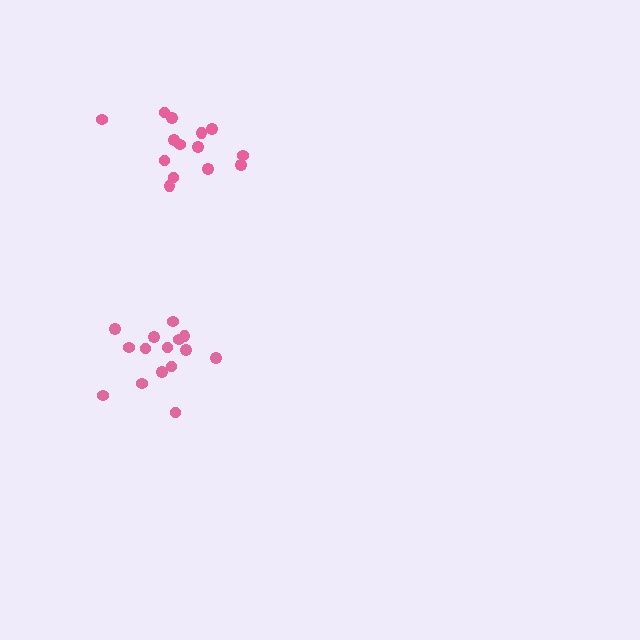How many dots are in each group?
Group 1: 14 dots, Group 2: 15 dots (29 total).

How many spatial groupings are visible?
There are 2 spatial groupings.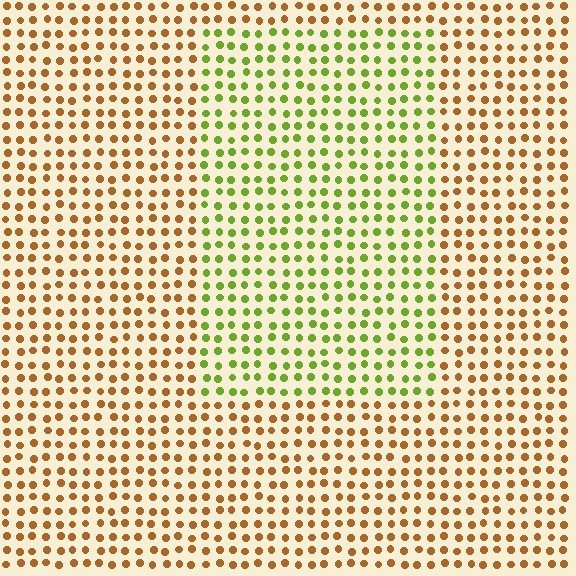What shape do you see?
I see a rectangle.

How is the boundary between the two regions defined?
The boundary is defined purely by a slight shift in hue (about 60 degrees). Spacing, size, and orientation are identical on both sides.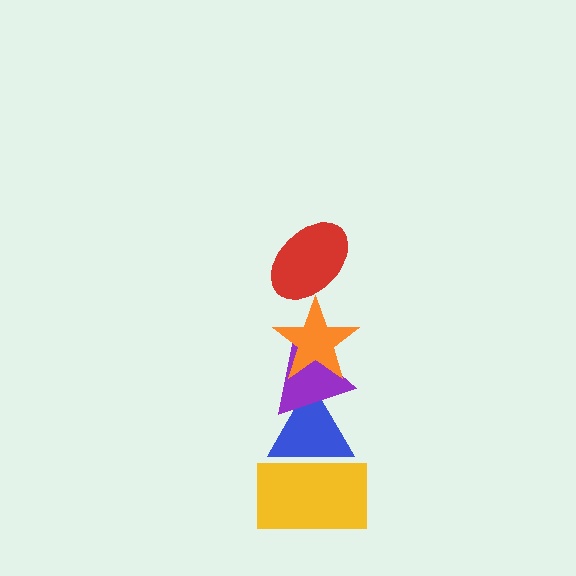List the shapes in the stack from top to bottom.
From top to bottom: the red ellipse, the orange star, the purple triangle, the blue triangle, the yellow rectangle.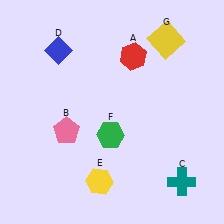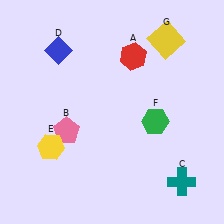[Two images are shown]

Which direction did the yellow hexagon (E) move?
The yellow hexagon (E) moved left.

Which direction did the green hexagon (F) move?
The green hexagon (F) moved right.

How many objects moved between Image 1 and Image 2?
2 objects moved between the two images.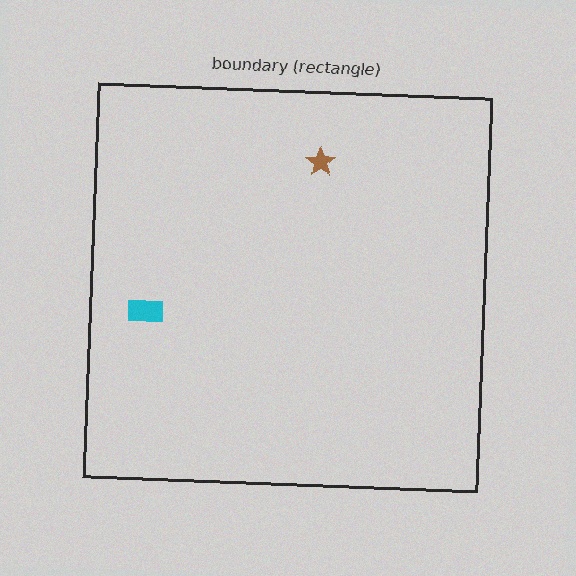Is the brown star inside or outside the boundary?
Inside.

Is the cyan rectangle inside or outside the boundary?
Inside.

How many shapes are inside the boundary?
2 inside, 0 outside.